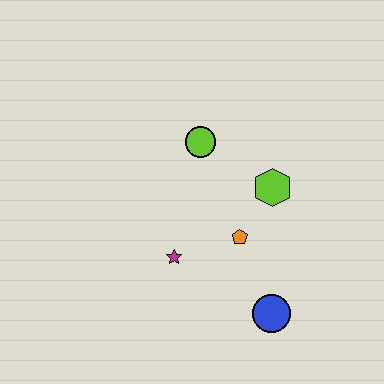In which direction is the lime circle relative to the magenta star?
The lime circle is above the magenta star.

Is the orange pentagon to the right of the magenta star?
Yes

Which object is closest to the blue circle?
The orange pentagon is closest to the blue circle.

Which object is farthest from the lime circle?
The blue circle is farthest from the lime circle.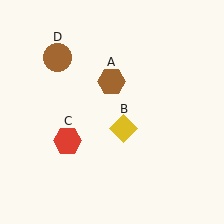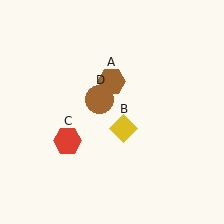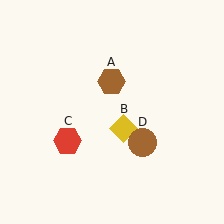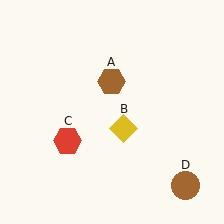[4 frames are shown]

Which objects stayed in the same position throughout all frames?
Brown hexagon (object A) and yellow diamond (object B) and red hexagon (object C) remained stationary.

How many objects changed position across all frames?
1 object changed position: brown circle (object D).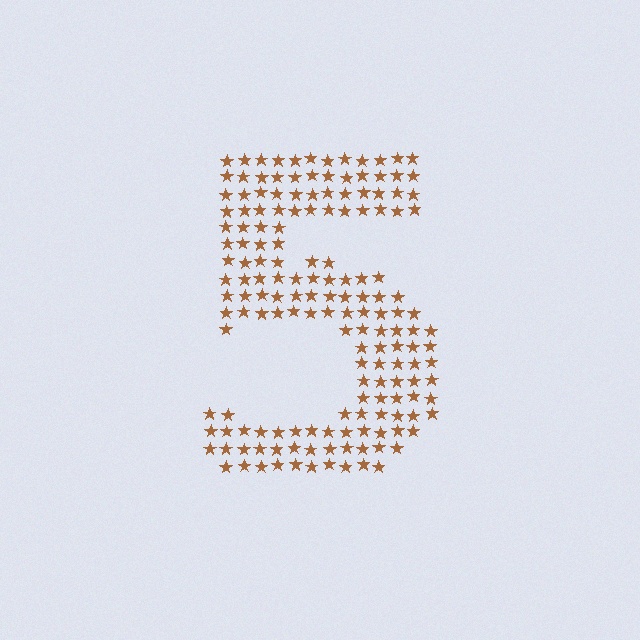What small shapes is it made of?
It is made of small stars.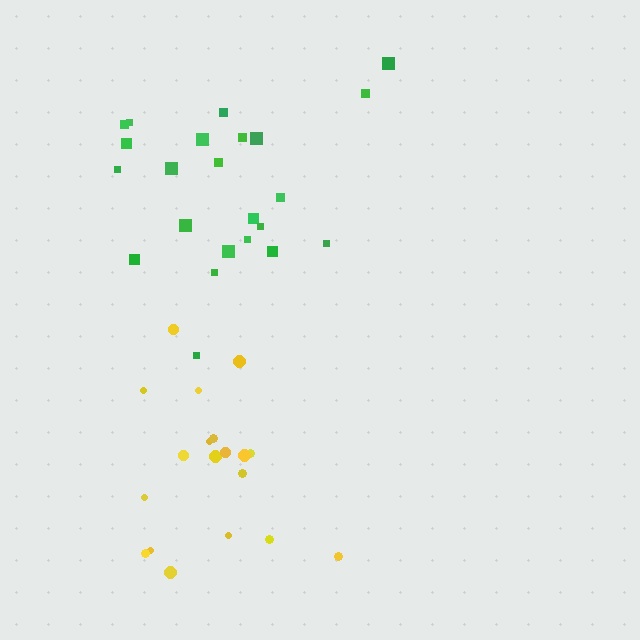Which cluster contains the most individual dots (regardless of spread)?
Green (23).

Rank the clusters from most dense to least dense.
green, yellow.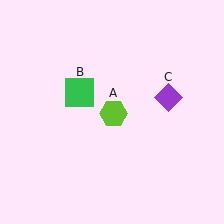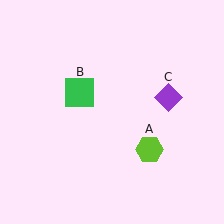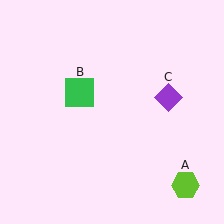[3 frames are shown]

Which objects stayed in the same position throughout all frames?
Green square (object B) and purple diamond (object C) remained stationary.